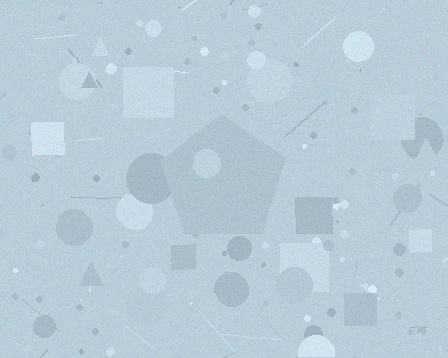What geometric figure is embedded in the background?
A pentagon is embedded in the background.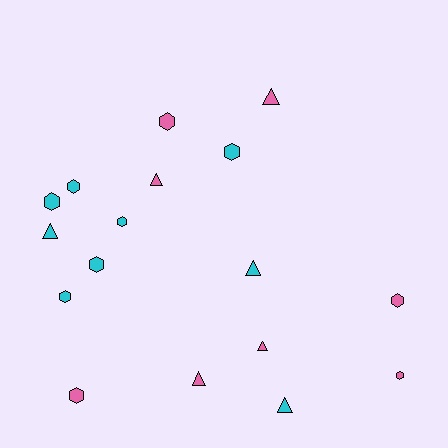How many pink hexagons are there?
There are 4 pink hexagons.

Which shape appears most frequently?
Hexagon, with 10 objects.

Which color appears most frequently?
Cyan, with 9 objects.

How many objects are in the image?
There are 17 objects.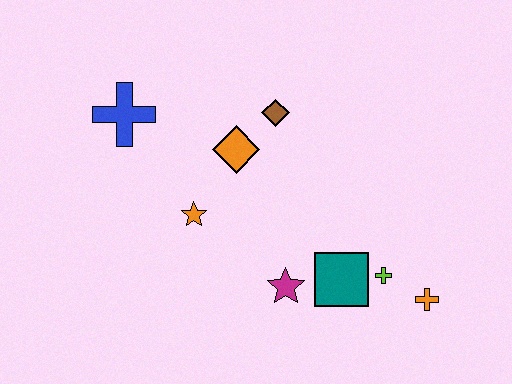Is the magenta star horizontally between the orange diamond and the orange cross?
Yes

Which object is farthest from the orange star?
The orange cross is farthest from the orange star.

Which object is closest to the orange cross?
The lime cross is closest to the orange cross.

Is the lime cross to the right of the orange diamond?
Yes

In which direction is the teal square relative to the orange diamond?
The teal square is below the orange diamond.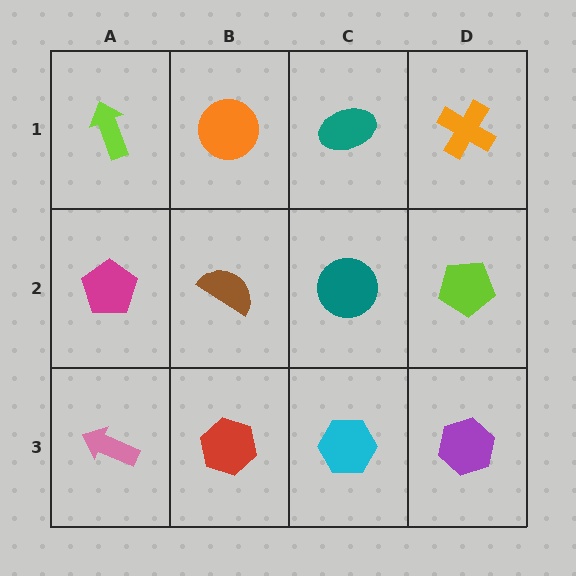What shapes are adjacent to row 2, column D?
An orange cross (row 1, column D), a purple hexagon (row 3, column D), a teal circle (row 2, column C).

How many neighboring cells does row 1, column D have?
2.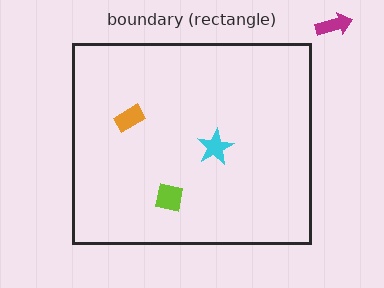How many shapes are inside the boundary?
3 inside, 1 outside.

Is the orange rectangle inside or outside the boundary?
Inside.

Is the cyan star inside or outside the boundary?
Inside.